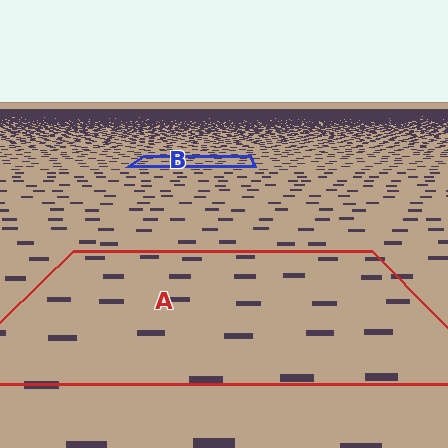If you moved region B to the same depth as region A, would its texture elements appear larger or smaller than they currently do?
They would appear larger. At a closer depth, the same texture elements are projected at a bigger on-screen size.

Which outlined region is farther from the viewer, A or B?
Region B is farther from the viewer — the texture elements inside it appear smaller and more densely packed.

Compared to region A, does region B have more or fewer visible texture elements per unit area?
Region B has more texture elements per unit area — they are packed more densely because it is farther away.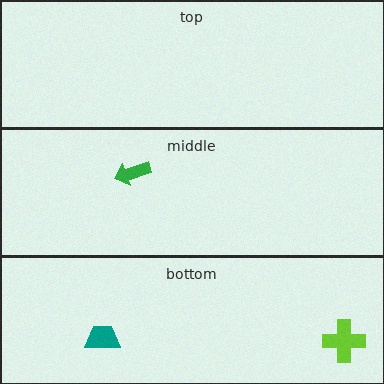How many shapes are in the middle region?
1.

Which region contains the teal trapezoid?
The bottom region.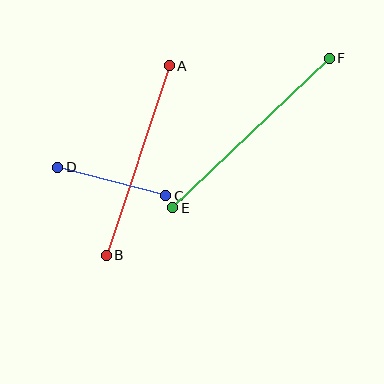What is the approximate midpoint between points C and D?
The midpoint is at approximately (112, 182) pixels.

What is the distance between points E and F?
The distance is approximately 216 pixels.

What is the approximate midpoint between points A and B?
The midpoint is at approximately (138, 161) pixels.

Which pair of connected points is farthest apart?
Points E and F are farthest apart.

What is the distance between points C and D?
The distance is approximately 112 pixels.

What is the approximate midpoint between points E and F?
The midpoint is at approximately (251, 133) pixels.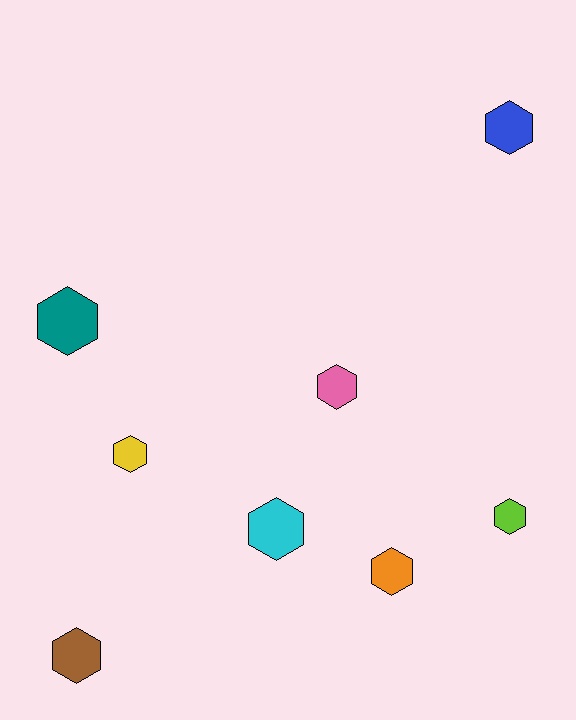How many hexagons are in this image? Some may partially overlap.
There are 8 hexagons.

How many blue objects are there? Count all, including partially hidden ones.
There is 1 blue object.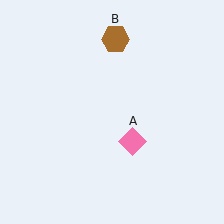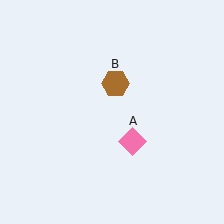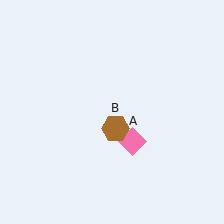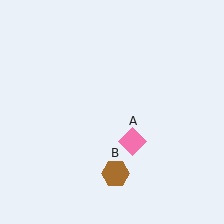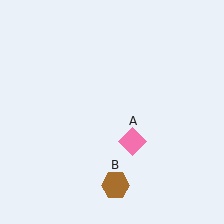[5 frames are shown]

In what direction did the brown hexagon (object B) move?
The brown hexagon (object B) moved down.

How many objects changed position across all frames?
1 object changed position: brown hexagon (object B).